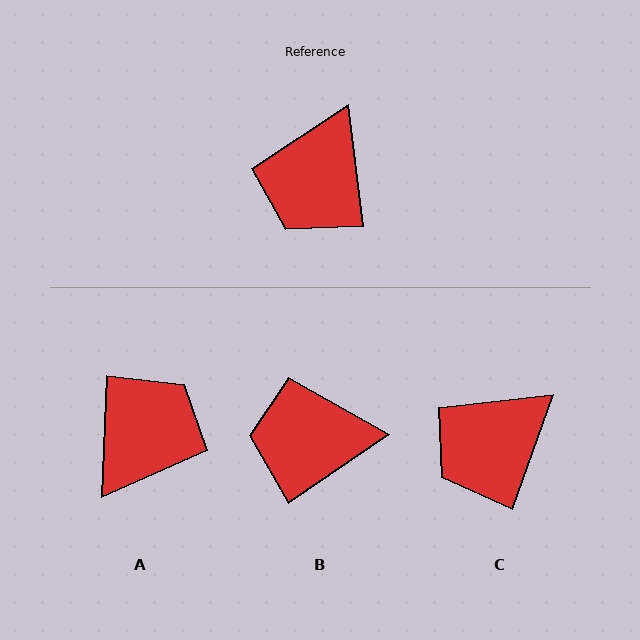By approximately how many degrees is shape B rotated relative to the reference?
Approximately 63 degrees clockwise.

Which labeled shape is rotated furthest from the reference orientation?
A, about 171 degrees away.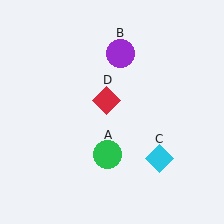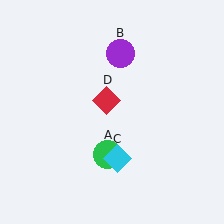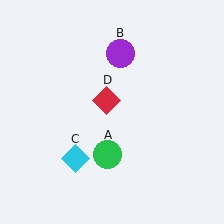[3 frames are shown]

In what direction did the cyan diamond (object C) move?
The cyan diamond (object C) moved left.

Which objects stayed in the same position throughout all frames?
Green circle (object A) and purple circle (object B) and red diamond (object D) remained stationary.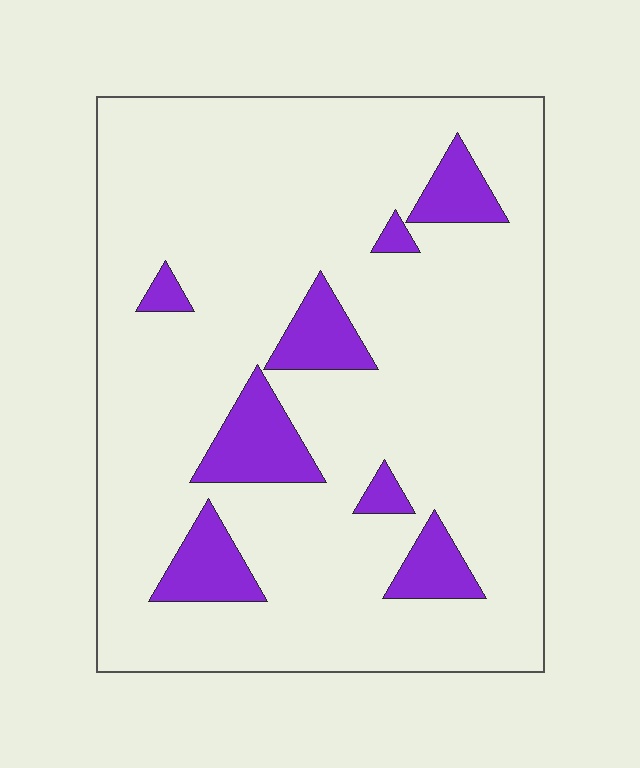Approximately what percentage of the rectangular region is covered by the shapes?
Approximately 15%.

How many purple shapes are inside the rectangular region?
8.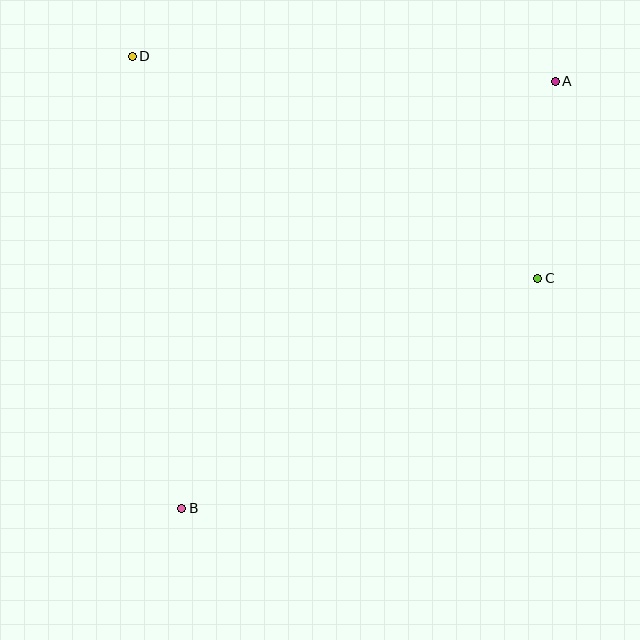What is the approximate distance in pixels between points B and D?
The distance between B and D is approximately 455 pixels.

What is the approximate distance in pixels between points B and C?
The distance between B and C is approximately 424 pixels.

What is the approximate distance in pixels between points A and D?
The distance between A and D is approximately 424 pixels.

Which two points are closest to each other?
Points A and C are closest to each other.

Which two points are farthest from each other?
Points A and B are farthest from each other.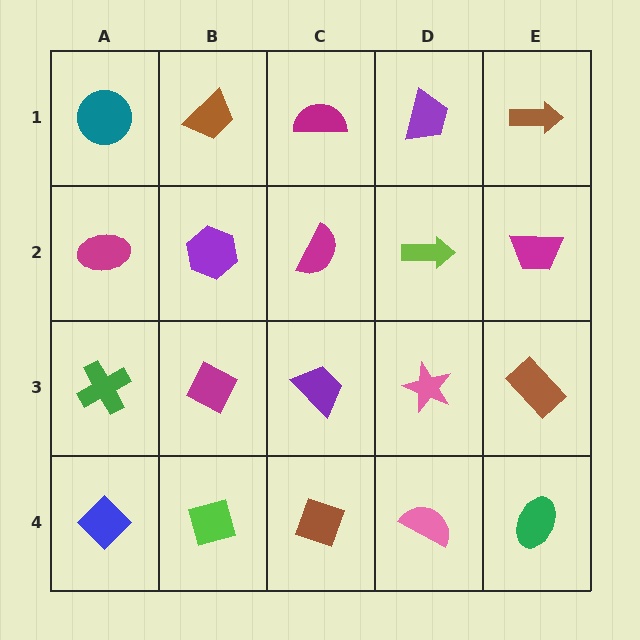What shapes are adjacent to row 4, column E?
A brown rectangle (row 3, column E), a pink semicircle (row 4, column D).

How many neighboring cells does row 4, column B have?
3.